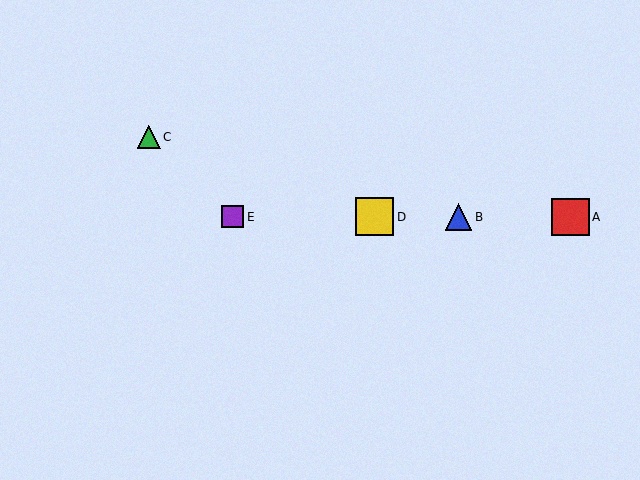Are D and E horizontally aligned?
Yes, both are at y≈217.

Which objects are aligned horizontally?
Objects A, B, D, E are aligned horizontally.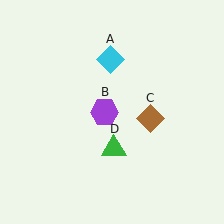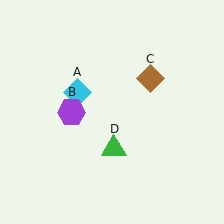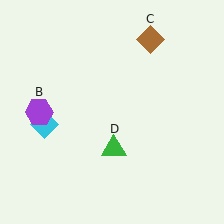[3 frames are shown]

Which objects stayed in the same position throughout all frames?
Green triangle (object D) remained stationary.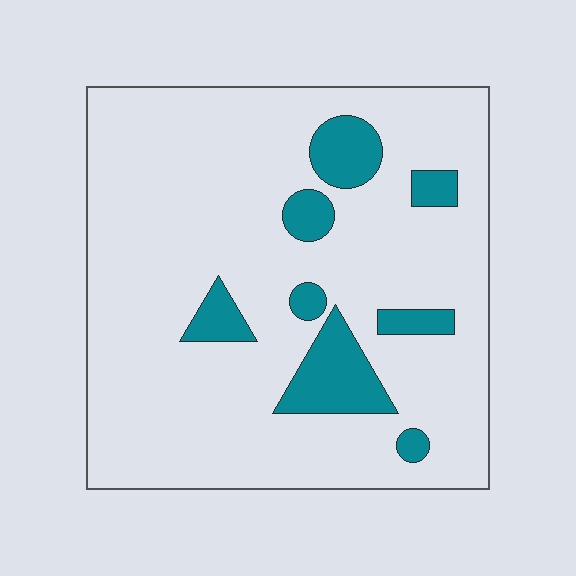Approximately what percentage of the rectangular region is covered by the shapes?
Approximately 15%.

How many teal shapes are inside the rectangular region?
8.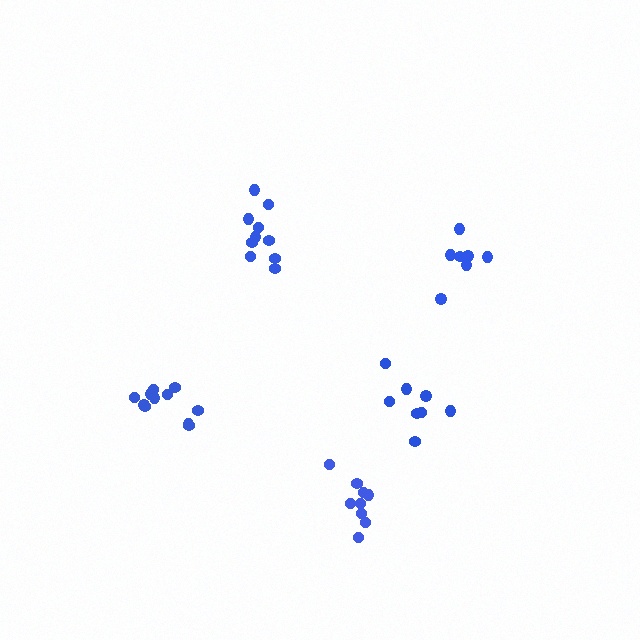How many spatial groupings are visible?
There are 5 spatial groupings.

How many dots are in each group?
Group 1: 10 dots, Group 2: 11 dots, Group 3: 7 dots, Group 4: 9 dots, Group 5: 8 dots (45 total).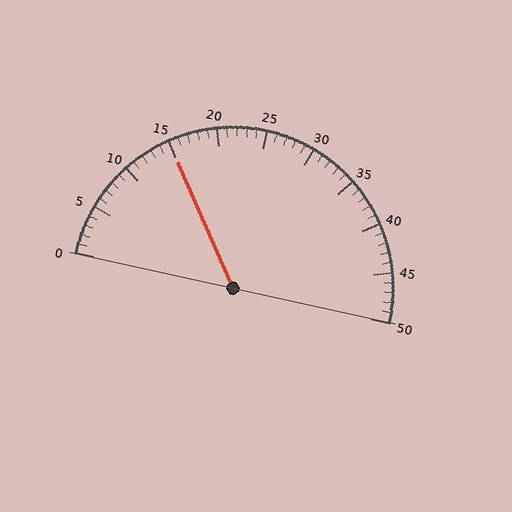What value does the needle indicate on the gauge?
The needle indicates approximately 15.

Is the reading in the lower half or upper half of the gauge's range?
The reading is in the lower half of the range (0 to 50).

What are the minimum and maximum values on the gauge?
The gauge ranges from 0 to 50.